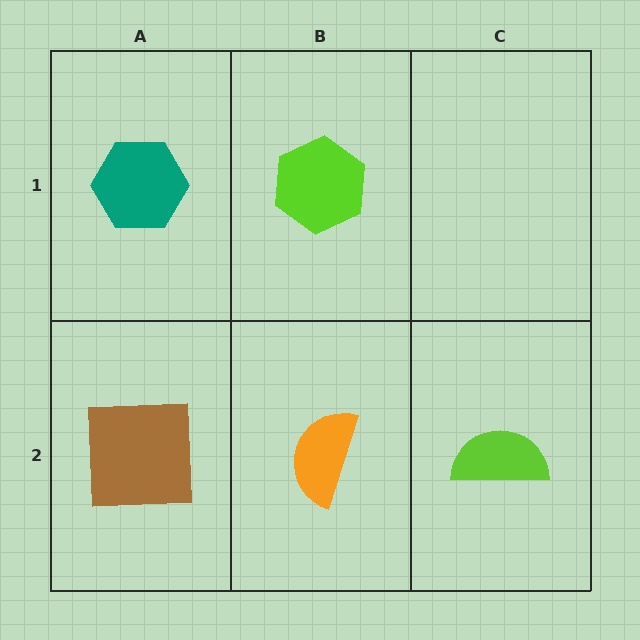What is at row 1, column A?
A teal hexagon.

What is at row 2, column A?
A brown square.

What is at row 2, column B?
An orange semicircle.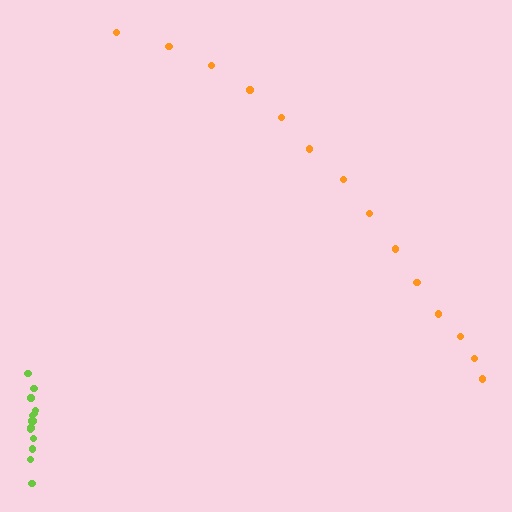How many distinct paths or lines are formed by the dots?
There are 2 distinct paths.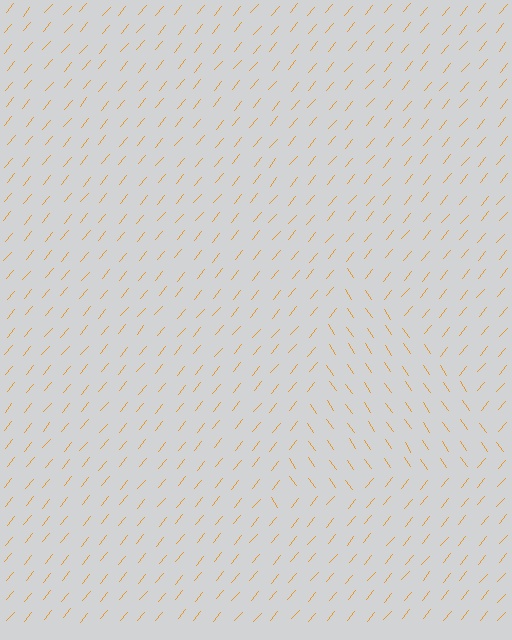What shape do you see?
I see a triangle.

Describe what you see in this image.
The image is filled with small orange line segments. A triangle region in the image has lines oriented differently from the surrounding lines, creating a visible texture boundary.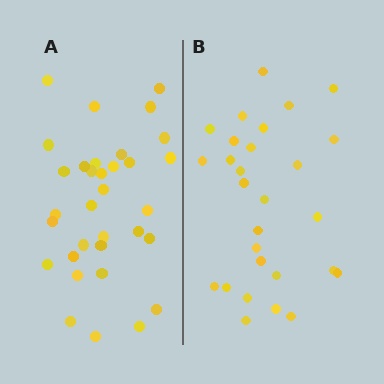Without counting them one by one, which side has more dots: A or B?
Region A (the left region) has more dots.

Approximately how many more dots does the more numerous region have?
Region A has about 5 more dots than region B.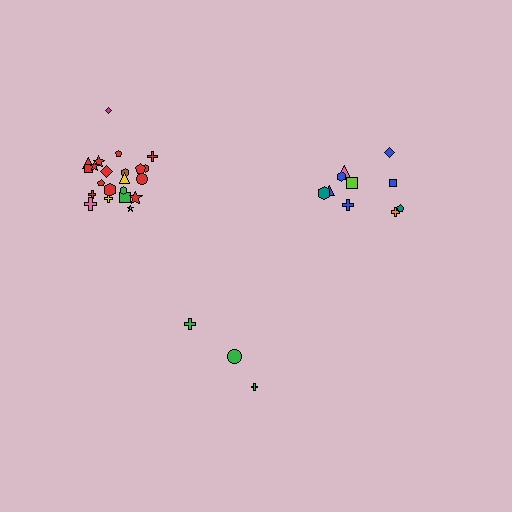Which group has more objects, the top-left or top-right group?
The top-left group.